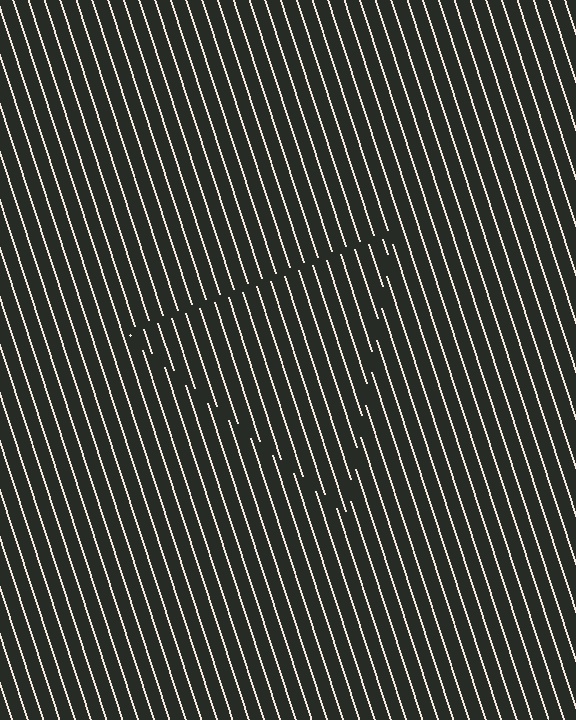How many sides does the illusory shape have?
3 sides — the line-ends trace a triangle.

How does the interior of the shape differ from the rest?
The interior of the shape contains the same grating, shifted by half a period — the contour is defined by the phase discontinuity where line-ends from the inner and outer gratings abut.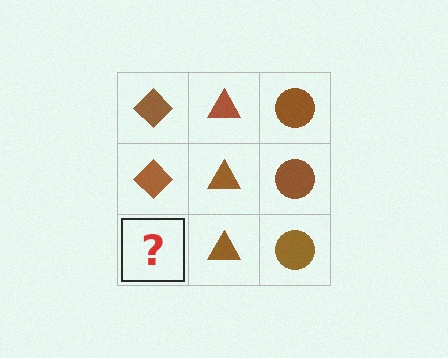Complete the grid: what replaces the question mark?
The question mark should be replaced with a brown diamond.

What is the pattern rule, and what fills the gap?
The rule is that each column has a consistent shape. The gap should be filled with a brown diamond.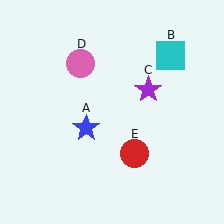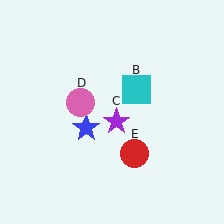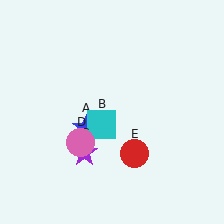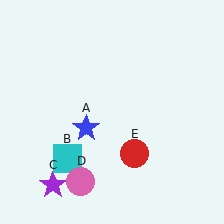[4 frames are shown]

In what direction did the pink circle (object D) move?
The pink circle (object D) moved down.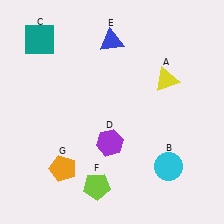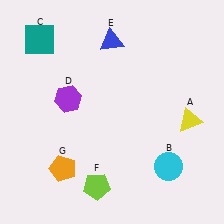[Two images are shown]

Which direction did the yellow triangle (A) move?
The yellow triangle (A) moved down.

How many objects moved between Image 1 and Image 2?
2 objects moved between the two images.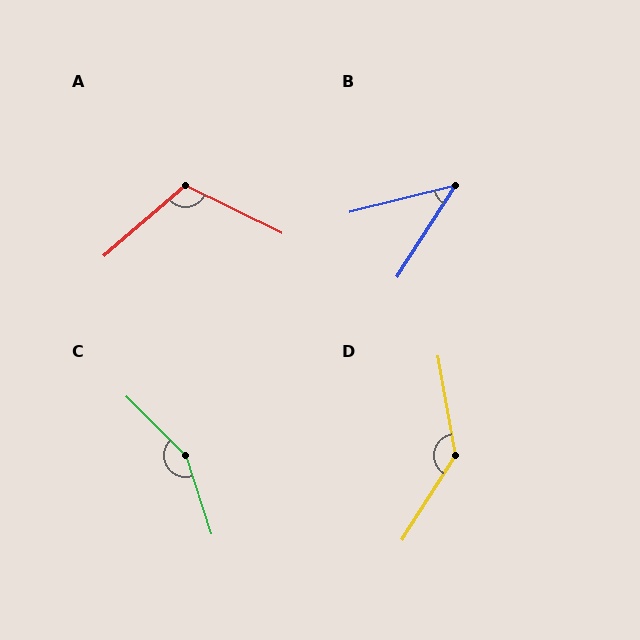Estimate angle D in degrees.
Approximately 138 degrees.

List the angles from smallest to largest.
B (43°), A (113°), D (138°), C (153°).